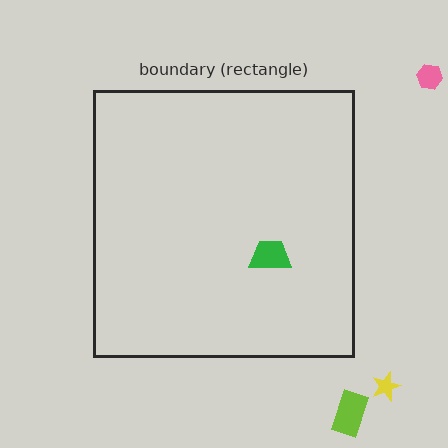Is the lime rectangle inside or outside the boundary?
Outside.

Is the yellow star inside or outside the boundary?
Outside.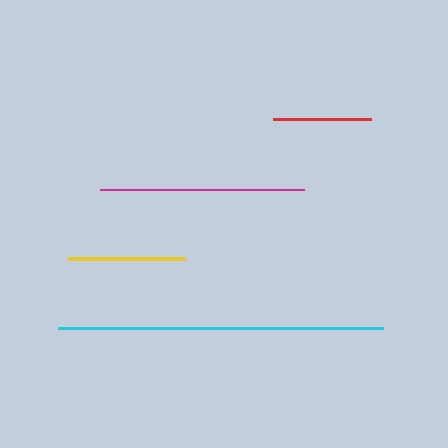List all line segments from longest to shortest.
From longest to shortest: cyan, magenta, yellow, red.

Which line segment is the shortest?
The red line is the shortest at approximately 98 pixels.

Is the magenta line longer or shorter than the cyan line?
The cyan line is longer than the magenta line.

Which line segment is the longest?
The cyan line is the longest at approximately 325 pixels.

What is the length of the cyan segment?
The cyan segment is approximately 325 pixels long.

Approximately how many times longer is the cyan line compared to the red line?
The cyan line is approximately 3.3 times the length of the red line.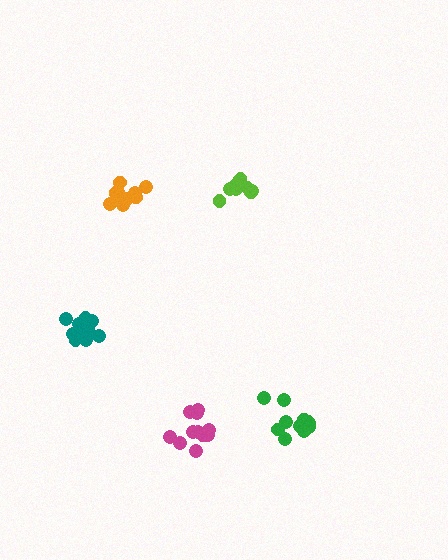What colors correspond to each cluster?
The clusters are colored: orange, green, teal, magenta, lime.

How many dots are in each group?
Group 1: 11 dots, Group 2: 12 dots, Group 3: 11 dots, Group 4: 11 dots, Group 5: 10 dots (55 total).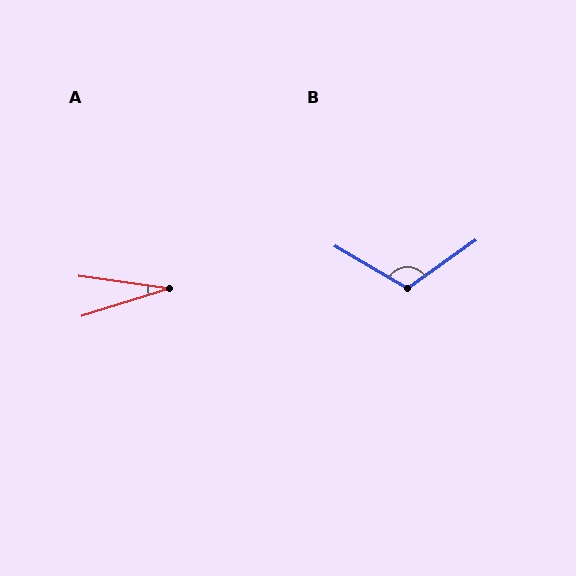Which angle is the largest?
B, at approximately 115 degrees.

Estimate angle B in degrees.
Approximately 115 degrees.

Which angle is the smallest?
A, at approximately 25 degrees.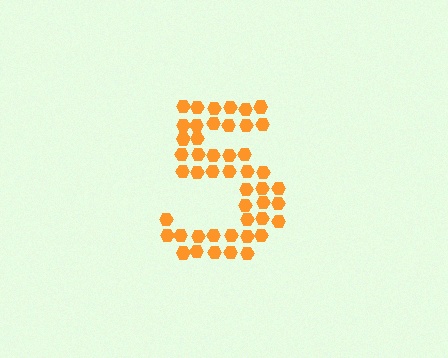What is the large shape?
The large shape is the digit 5.